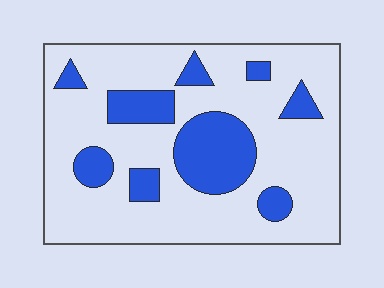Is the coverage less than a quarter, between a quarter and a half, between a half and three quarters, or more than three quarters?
Less than a quarter.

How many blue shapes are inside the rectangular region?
9.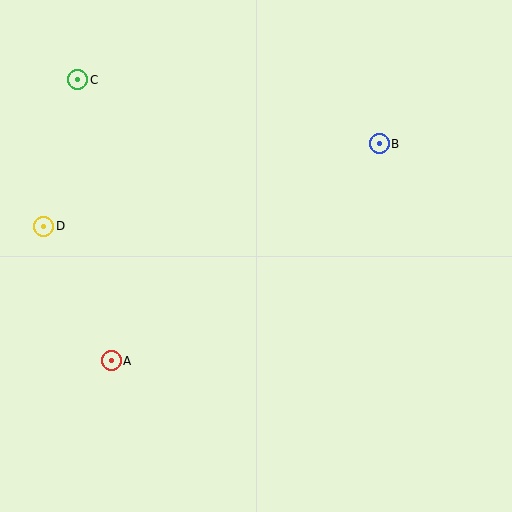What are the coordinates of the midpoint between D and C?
The midpoint between D and C is at (61, 153).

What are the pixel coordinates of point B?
Point B is at (379, 144).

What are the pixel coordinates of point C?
Point C is at (78, 80).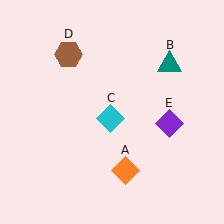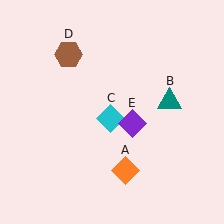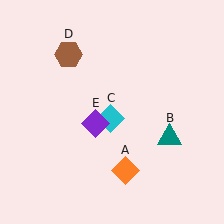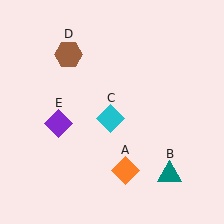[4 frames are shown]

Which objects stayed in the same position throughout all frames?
Orange diamond (object A) and cyan diamond (object C) and brown hexagon (object D) remained stationary.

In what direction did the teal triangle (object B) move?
The teal triangle (object B) moved down.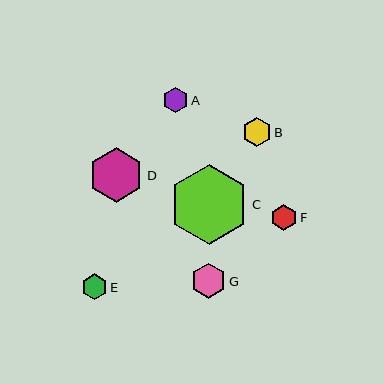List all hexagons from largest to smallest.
From largest to smallest: C, D, G, B, E, F, A.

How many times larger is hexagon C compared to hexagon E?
Hexagon C is approximately 3.1 times the size of hexagon E.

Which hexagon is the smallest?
Hexagon A is the smallest with a size of approximately 26 pixels.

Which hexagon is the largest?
Hexagon C is the largest with a size of approximately 79 pixels.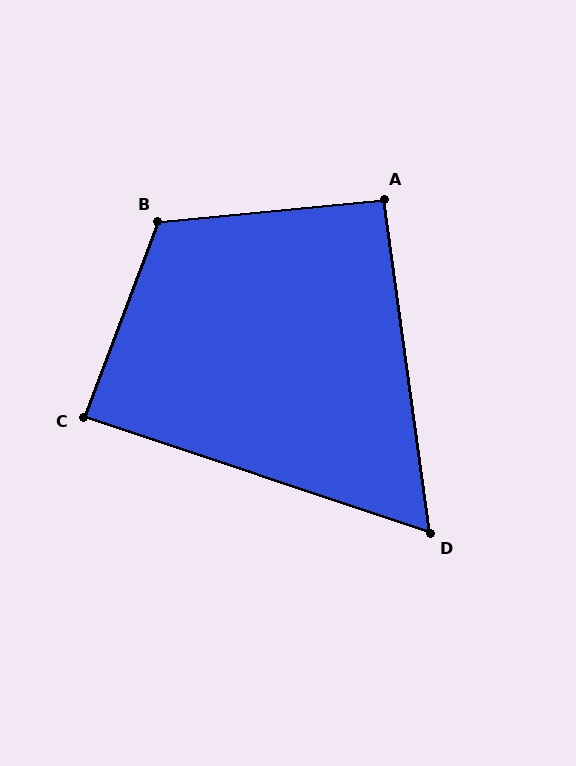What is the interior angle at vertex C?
Approximately 88 degrees (approximately right).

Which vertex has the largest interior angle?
B, at approximately 116 degrees.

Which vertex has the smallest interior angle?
D, at approximately 64 degrees.